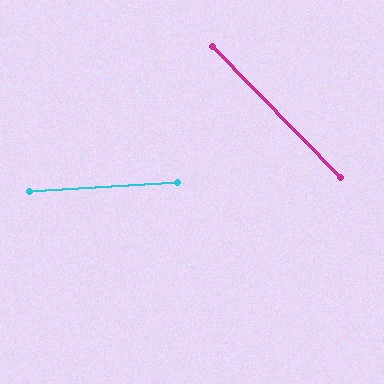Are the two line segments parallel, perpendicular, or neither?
Neither parallel nor perpendicular — they differ by about 49°.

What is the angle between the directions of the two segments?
Approximately 49 degrees.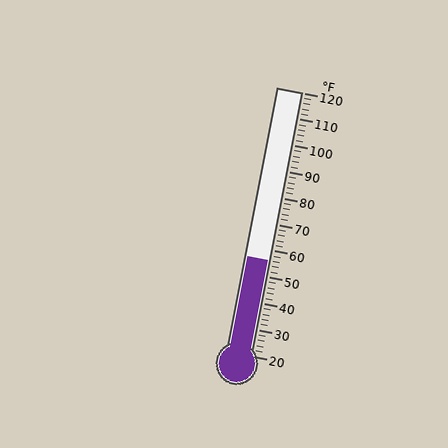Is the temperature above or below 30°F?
The temperature is above 30°F.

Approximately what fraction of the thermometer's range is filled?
The thermometer is filled to approximately 35% of its range.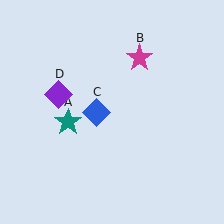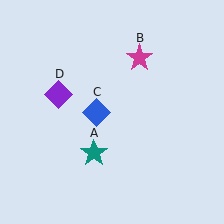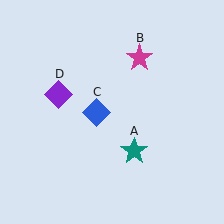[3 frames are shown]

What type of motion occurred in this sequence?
The teal star (object A) rotated counterclockwise around the center of the scene.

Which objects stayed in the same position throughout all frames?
Magenta star (object B) and blue diamond (object C) and purple diamond (object D) remained stationary.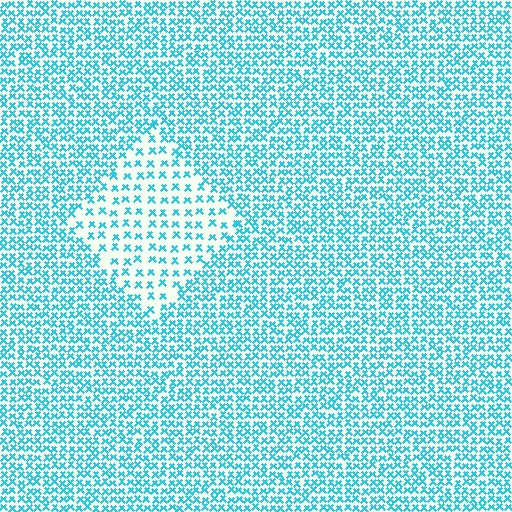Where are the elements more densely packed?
The elements are more densely packed outside the diamond boundary.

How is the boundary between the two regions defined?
The boundary is defined by a change in element density (approximately 2.1x ratio). All elements are the same color, size, and shape.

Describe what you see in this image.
The image contains small cyan elements arranged at two different densities. A diamond-shaped region is visible where the elements are less densely packed than the surrounding area.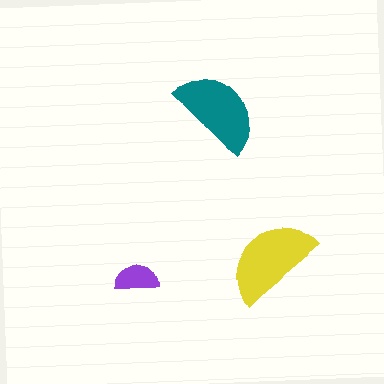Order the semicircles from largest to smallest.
the yellow one, the teal one, the purple one.